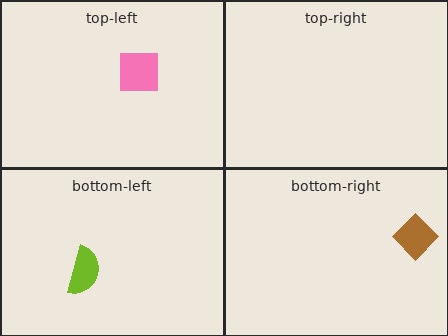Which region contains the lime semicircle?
The bottom-left region.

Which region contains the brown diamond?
The bottom-right region.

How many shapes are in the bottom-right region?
1.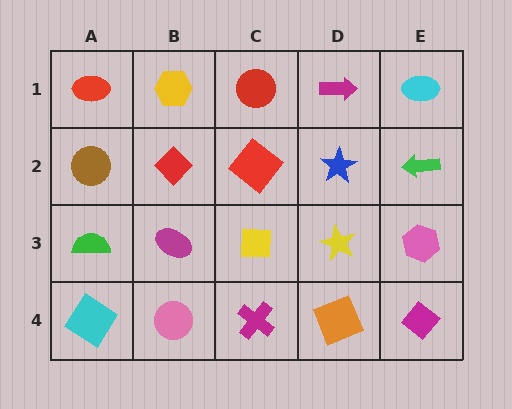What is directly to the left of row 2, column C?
A red diamond.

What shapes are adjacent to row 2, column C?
A red circle (row 1, column C), a yellow square (row 3, column C), a red diamond (row 2, column B), a blue star (row 2, column D).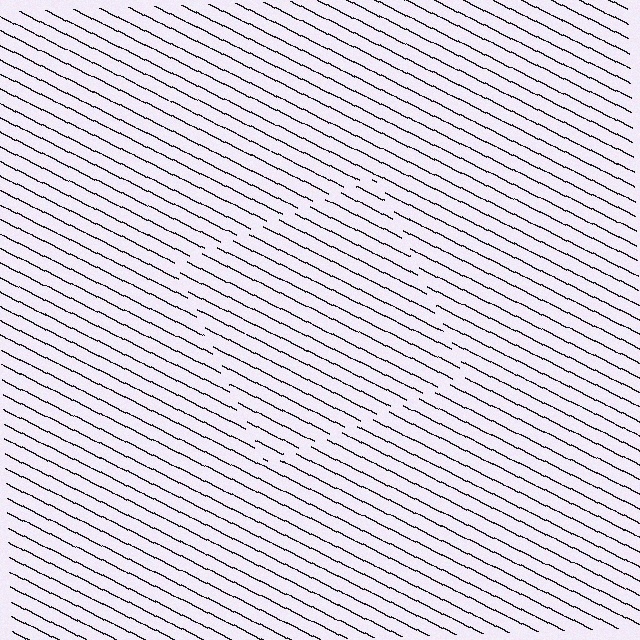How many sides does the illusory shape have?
4 sides — the line-ends trace a square.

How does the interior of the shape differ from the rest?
The interior of the shape contains the same grating, shifted by half a period — the contour is defined by the phase discontinuity where line-ends from the inner and outer gratings abut.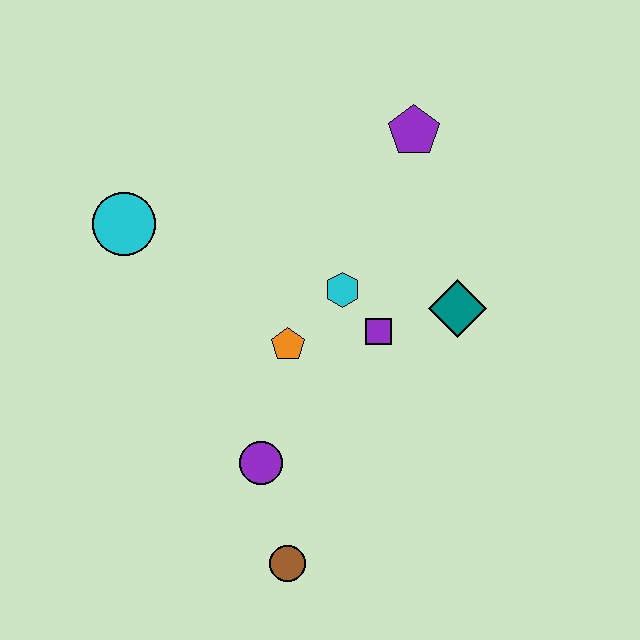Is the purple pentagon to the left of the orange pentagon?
No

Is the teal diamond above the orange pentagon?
Yes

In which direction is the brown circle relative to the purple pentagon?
The brown circle is below the purple pentagon.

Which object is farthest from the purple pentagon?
The brown circle is farthest from the purple pentagon.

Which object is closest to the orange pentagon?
The cyan hexagon is closest to the orange pentagon.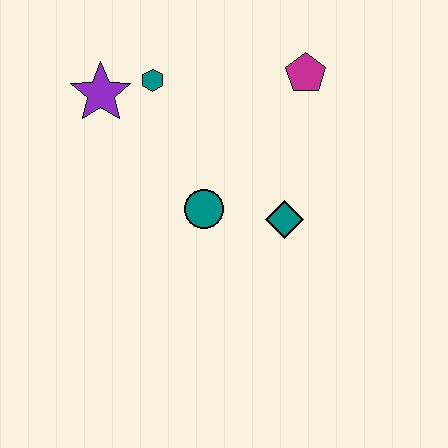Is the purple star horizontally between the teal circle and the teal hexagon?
No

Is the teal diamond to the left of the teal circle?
No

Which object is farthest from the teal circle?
The magenta pentagon is farthest from the teal circle.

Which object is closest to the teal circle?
The teal diamond is closest to the teal circle.